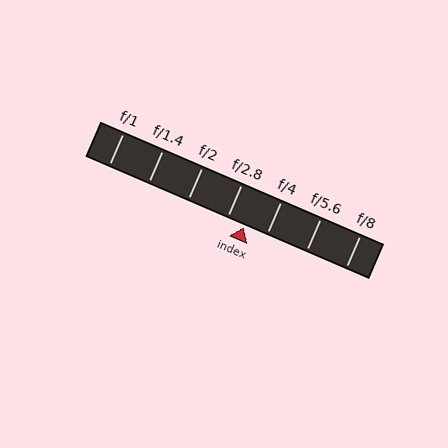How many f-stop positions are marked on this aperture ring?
There are 7 f-stop positions marked.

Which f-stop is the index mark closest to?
The index mark is closest to f/2.8.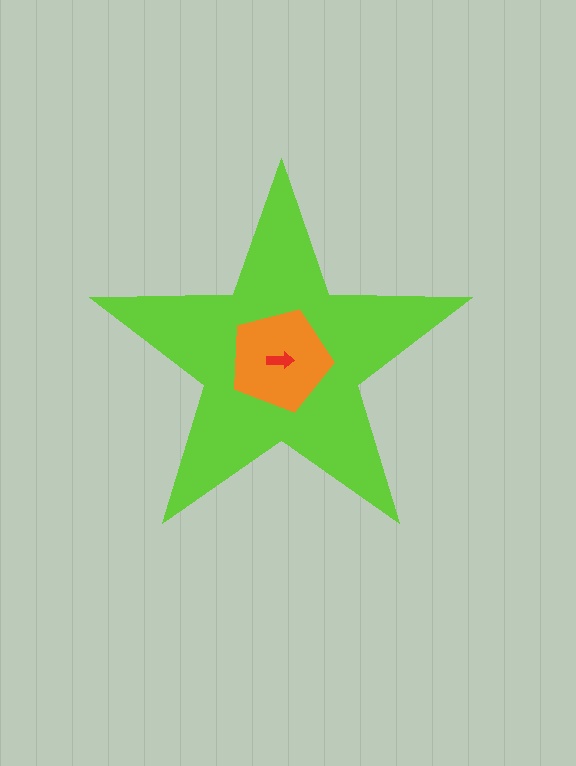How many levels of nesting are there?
3.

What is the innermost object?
The red arrow.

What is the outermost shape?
The lime star.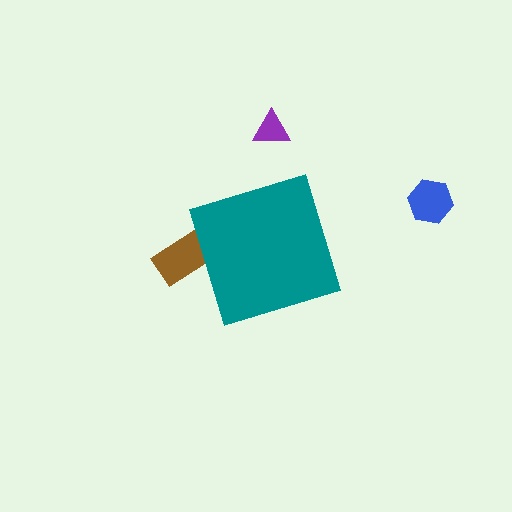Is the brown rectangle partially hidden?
Yes, the brown rectangle is partially hidden behind the teal diamond.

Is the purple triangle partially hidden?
No, the purple triangle is fully visible.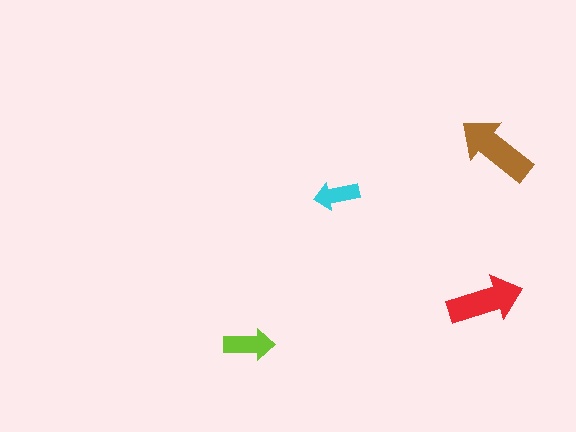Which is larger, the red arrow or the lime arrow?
The red one.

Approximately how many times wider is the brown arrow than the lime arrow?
About 1.5 times wider.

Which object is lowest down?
The lime arrow is bottommost.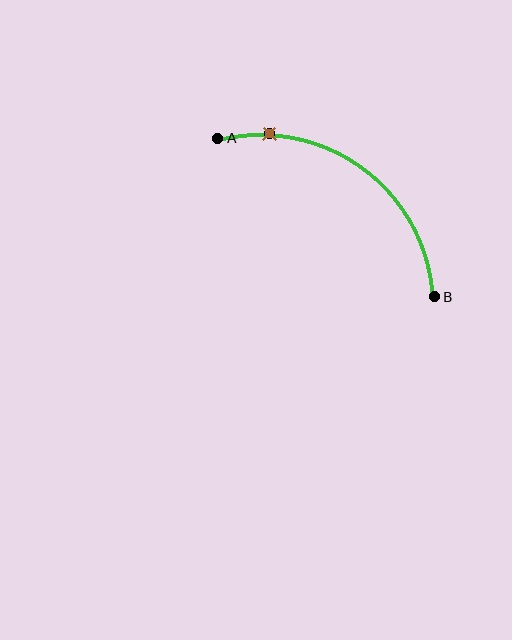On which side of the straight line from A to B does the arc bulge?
The arc bulges above and to the right of the straight line connecting A and B.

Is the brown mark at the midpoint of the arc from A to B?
No. The brown mark lies on the arc but is closer to endpoint A. The arc midpoint would be at the point on the curve equidistant along the arc from both A and B.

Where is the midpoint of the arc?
The arc midpoint is the point on the curve farthest from the straight line joining A and B. It sits above and to the right of that line.